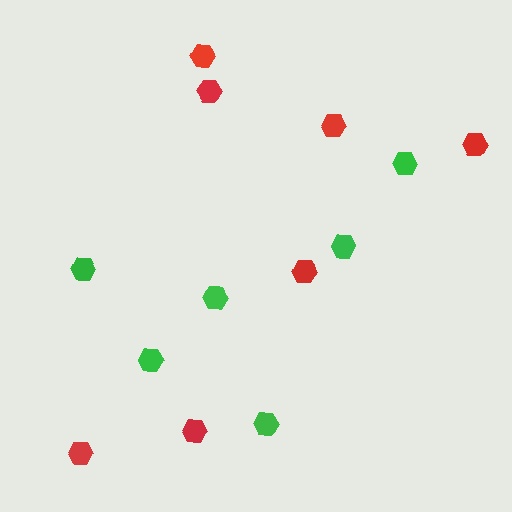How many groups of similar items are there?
There are 2 groups: one group of red hexagons (7) and one group of green hexagons (6).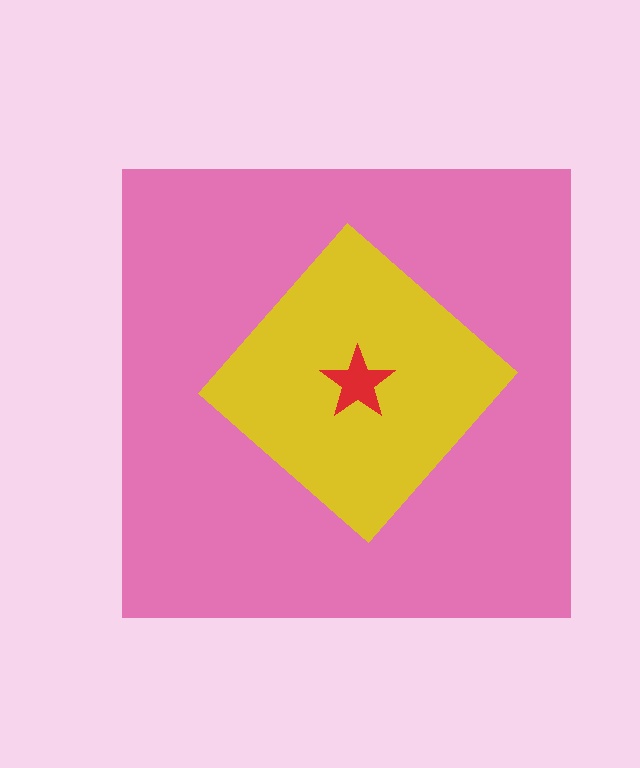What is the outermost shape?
The pink square.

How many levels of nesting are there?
3.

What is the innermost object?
The red star.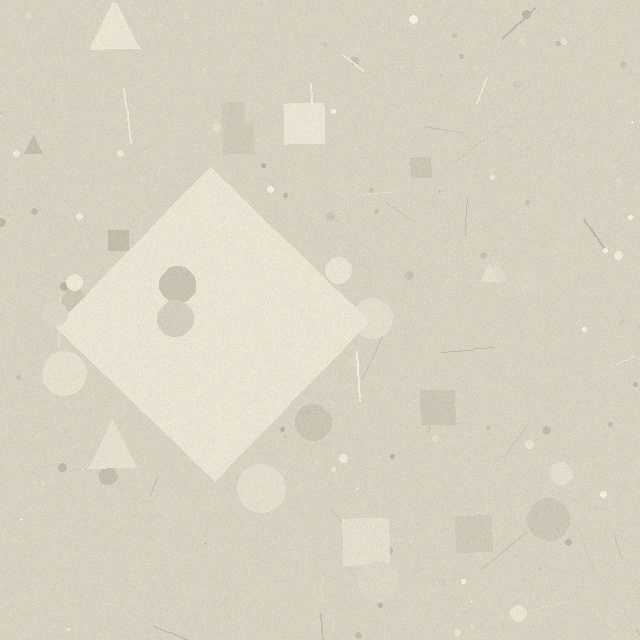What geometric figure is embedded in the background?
A diamond is embedded in the background.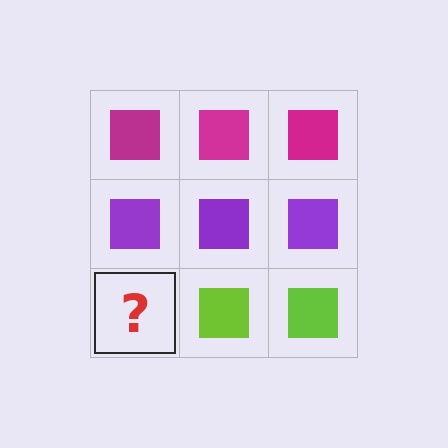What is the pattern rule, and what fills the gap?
The rule is that each row has a consistent color. The gap should be filled with a lime square.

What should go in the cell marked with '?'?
The missing cell should contain a lime square.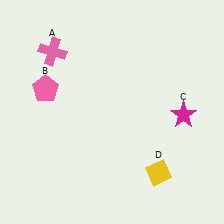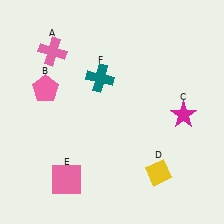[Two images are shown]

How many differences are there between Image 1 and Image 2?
There are 2 differences between the two images.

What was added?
A pink square (E), a teal cross (F) were added in Image 2.